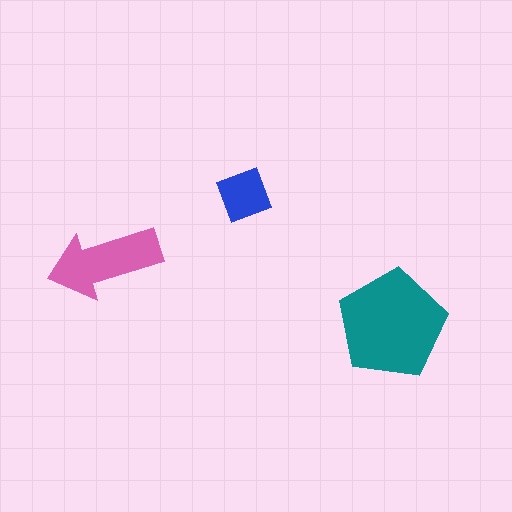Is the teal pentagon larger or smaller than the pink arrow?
Larger.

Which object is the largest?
The teal pentagon.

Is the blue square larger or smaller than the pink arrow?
Smaller.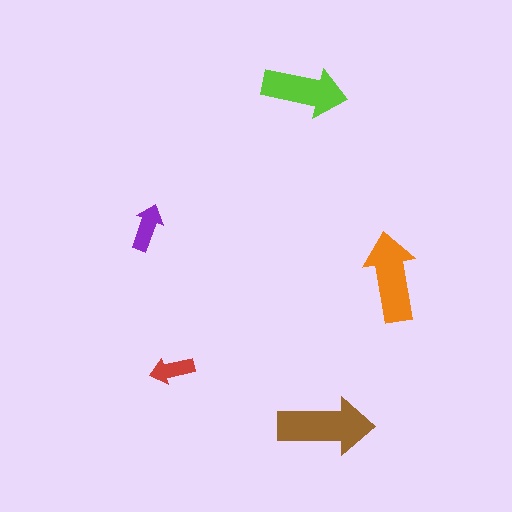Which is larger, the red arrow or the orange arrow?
The orange one.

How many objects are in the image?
There are 5 objects in the image.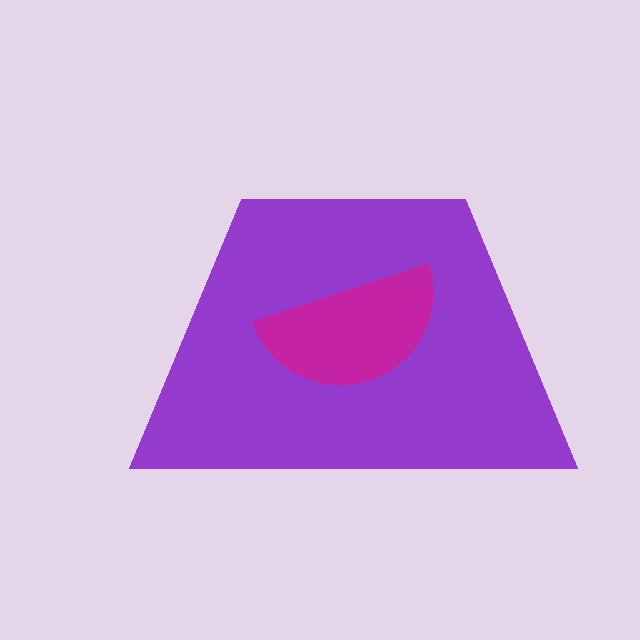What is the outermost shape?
The purple trapezoid.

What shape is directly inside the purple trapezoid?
The magenta semicircle.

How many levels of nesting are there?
2.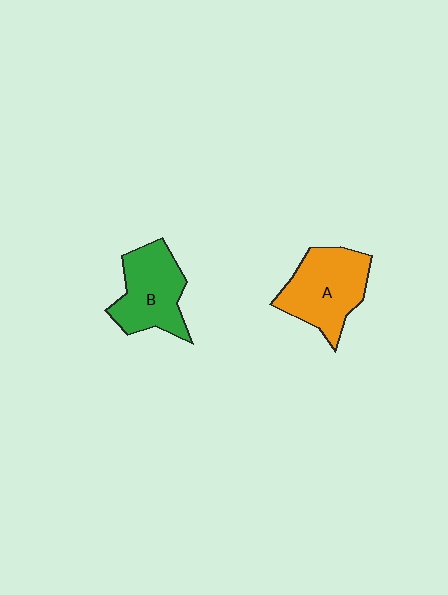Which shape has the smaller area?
Shape B (green).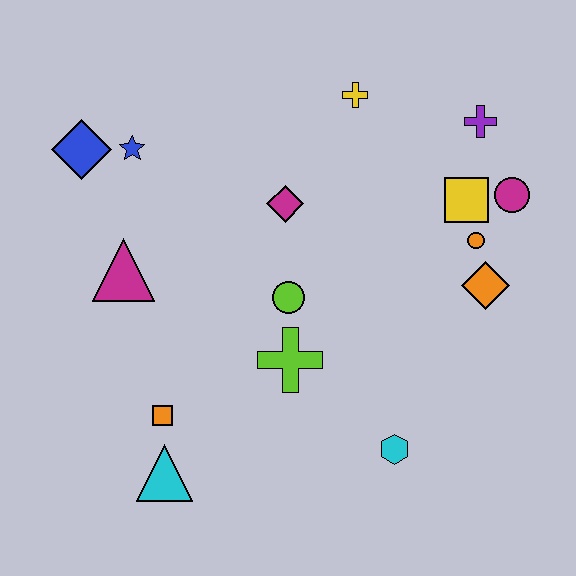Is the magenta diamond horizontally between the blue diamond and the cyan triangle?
No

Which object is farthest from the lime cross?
The purple cross is farthest from the lime cross.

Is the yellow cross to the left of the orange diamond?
Yes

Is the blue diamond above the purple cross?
No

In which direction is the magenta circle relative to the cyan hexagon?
The magenta circle is above the cyan hexagon.